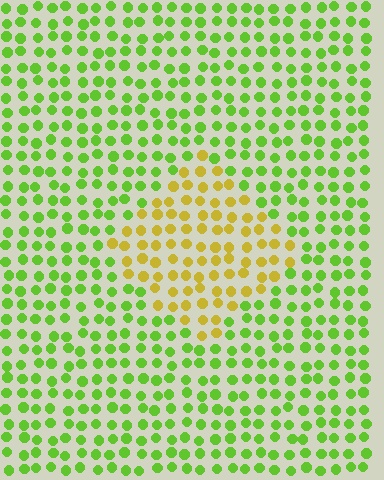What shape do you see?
I see a diamond.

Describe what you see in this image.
The image is filled with small lime elements in a uniform arrangement. A diamond-shaped region is visible where the elements are tinted to a slightly different hue, forming a subtle color boundary.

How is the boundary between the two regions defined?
The boundary is defined purely by a slight shift in hue (about 48 degrees). Spacing, size, and orientation are identical on both sides.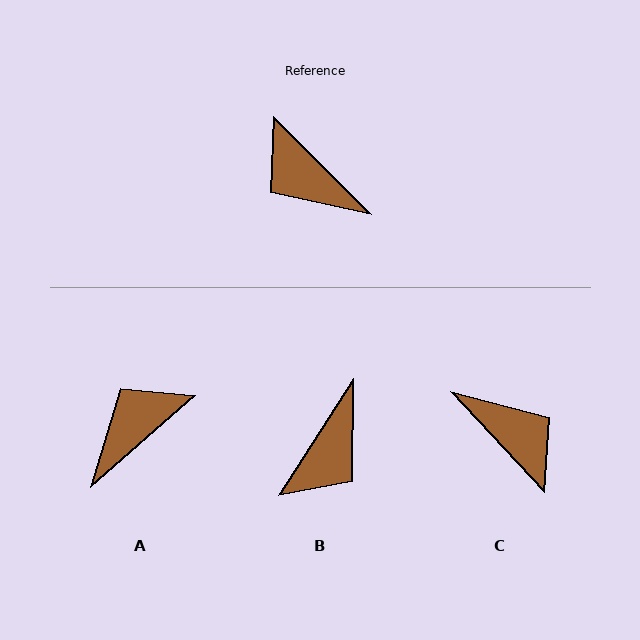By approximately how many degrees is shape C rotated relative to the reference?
Approximately 177 degrees counter-clockwise.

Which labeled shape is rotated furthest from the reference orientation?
C, about 177 degrees away.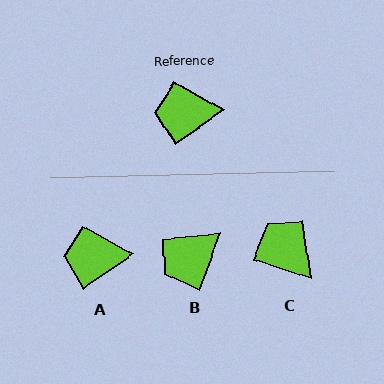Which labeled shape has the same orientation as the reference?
A.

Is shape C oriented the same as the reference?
No, it is off by about 54 degrees.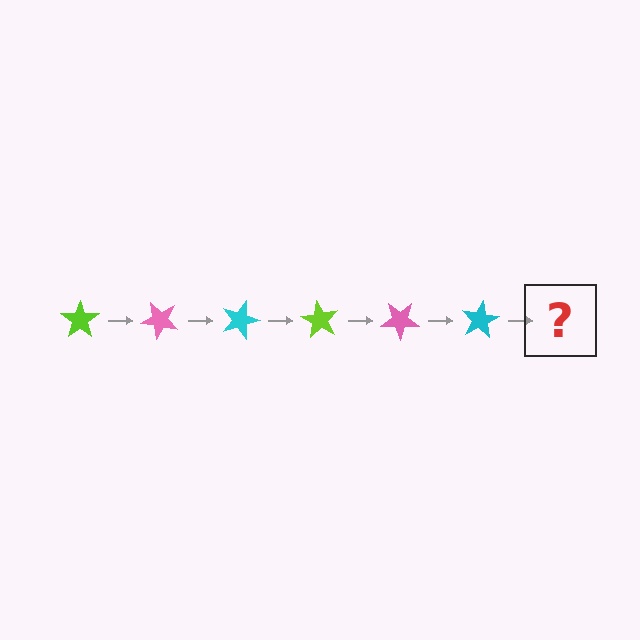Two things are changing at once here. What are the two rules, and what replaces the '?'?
The two rules are that it rotates 45 degrees each step and the color cycles through lime, pink, and cyan. The '?' should be a lime star, rotated 270 degrees from the start.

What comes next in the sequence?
The next element should be a lime star, rotated 270 degrees from the start.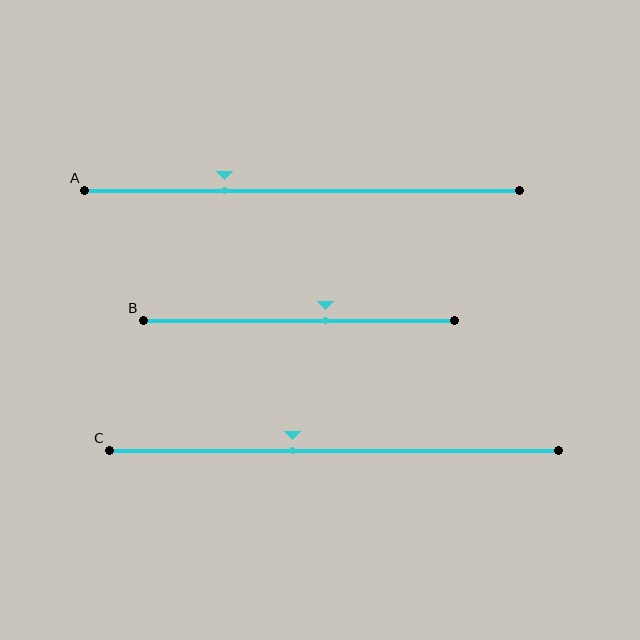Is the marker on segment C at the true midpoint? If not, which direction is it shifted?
No, the marker on segment C is shifted to the left by about 9% of the segment length.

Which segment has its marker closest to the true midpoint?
Segment B has its marker closest to the true midpoint.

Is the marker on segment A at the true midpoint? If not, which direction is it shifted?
No, the marker on segment A is shifted to the left by about 18% of the segment length.